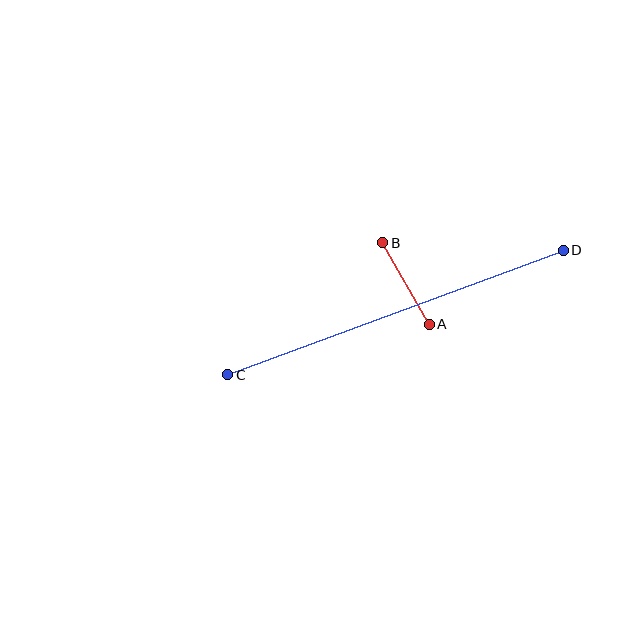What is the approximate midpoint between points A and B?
The midpoint is at approximately (406, 284) pixels.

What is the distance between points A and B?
The distance is approximately 94 pixels.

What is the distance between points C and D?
The distance is approximately 358 pixels.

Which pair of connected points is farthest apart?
Points C and D are farthest apart.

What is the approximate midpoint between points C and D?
The midpoint is at approximately (396, 312) pixels.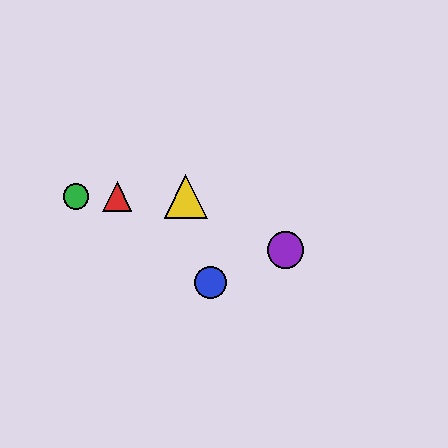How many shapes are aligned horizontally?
3 shapes (the red triangle, the green circle, the yellow triangle) are aligned horizontally.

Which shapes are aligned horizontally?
The red triangle, the green circle, the yellow triangle are aligned horizontally.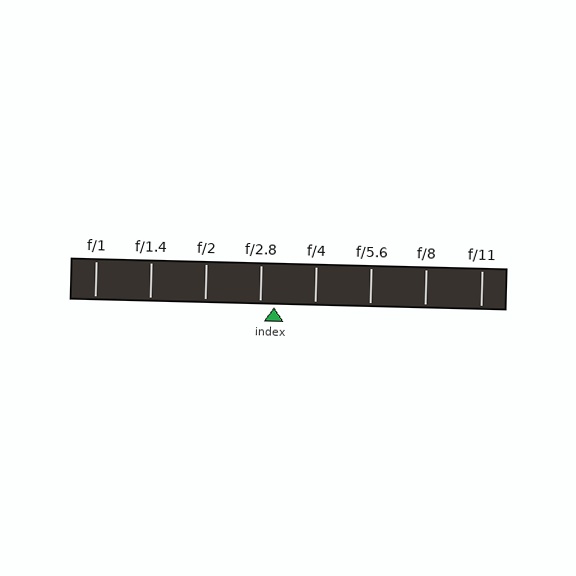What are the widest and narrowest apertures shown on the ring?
The widest aperture shown is f/1 and the narrowest is f/11.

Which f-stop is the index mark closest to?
The index mark is closest to f/2.8.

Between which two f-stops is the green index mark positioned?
The index mark is between f/2.8 and f/4.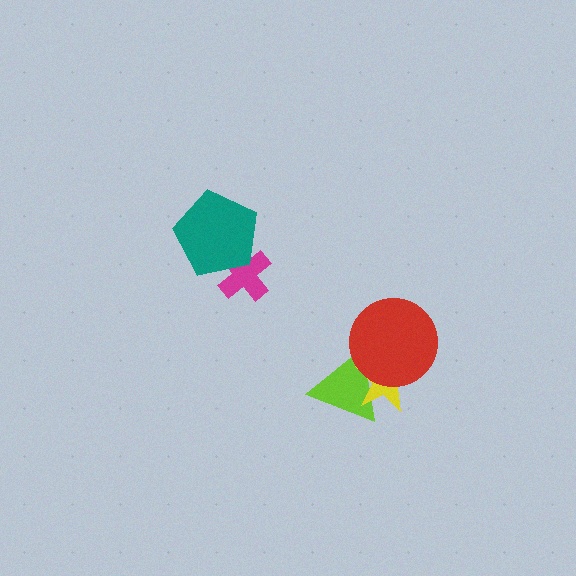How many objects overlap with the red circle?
2 objects overlap with the red circle.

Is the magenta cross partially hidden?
Yes, it is partially covered by another shape.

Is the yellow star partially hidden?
Yes, it is partially covered by another shape.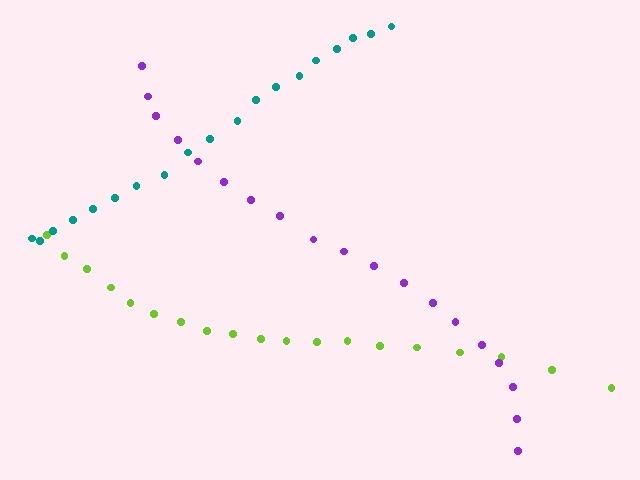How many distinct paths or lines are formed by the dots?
There are 3 distinct paths.